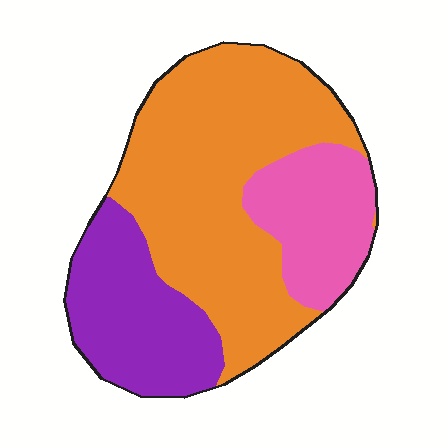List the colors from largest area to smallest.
From largest to smallest: orange, purple, pink.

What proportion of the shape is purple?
Purple covers roughly 25% of the shape.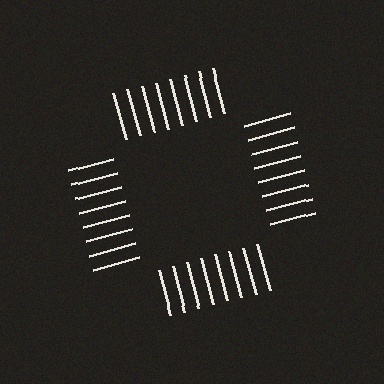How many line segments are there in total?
32 — 8 along each of the 4 edges.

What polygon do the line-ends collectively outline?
An illusory square — the line segments terminate on its edges but no continuous stroke is drawn.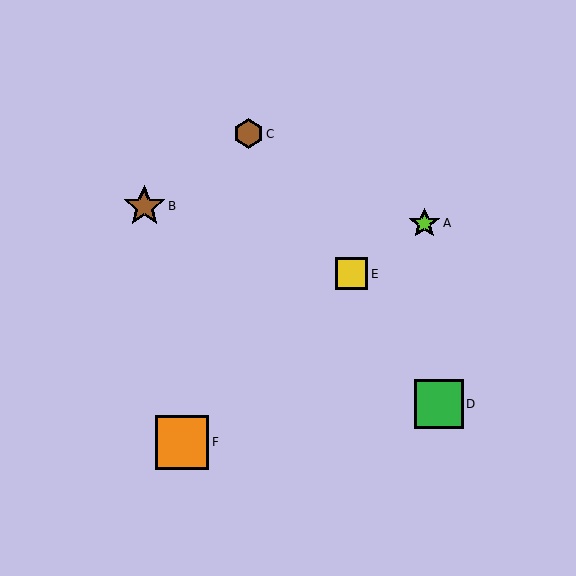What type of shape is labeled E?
Shape E is a yellow square.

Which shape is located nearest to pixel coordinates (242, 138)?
The brown hexagon (labeled C) at (249, 134) is nearest to that location.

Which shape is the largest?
The orange square (labeled F) is the largest.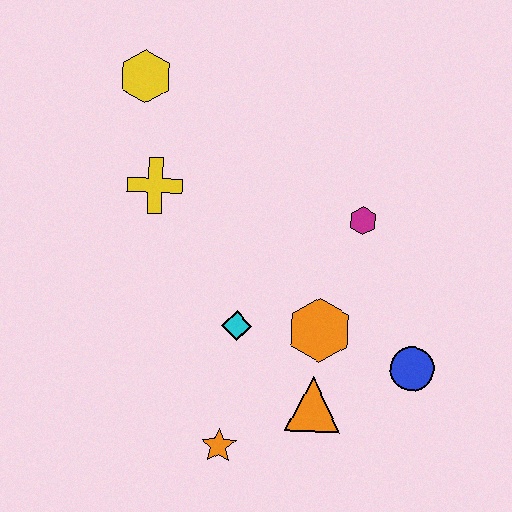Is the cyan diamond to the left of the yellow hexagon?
No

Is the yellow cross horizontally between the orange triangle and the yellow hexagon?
Yes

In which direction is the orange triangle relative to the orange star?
The orange triangle is to the right of the orange star.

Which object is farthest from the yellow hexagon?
The blue circle is farthest from the yellow hexagon.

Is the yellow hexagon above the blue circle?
Yes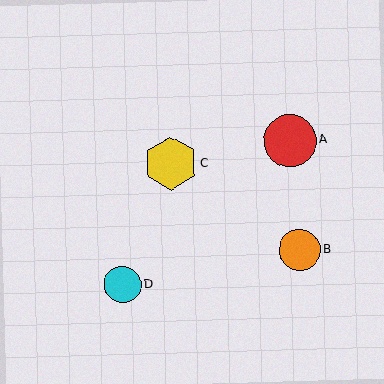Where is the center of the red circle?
The center of the red circle is at (290, 141).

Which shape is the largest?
The yellow hexagon (labeled C) is the largest.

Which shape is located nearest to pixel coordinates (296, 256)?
The orange circle (labeled B) at (300, 250) is nearest to that location.